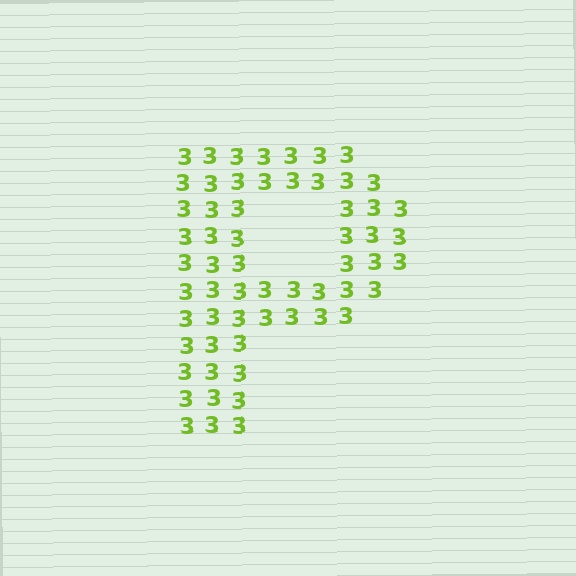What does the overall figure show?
The overall figure shows the letter P.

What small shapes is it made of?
It is made of small digit 3's.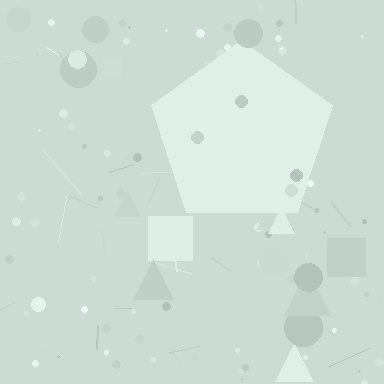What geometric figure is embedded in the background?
A pentagon is embedded in the background.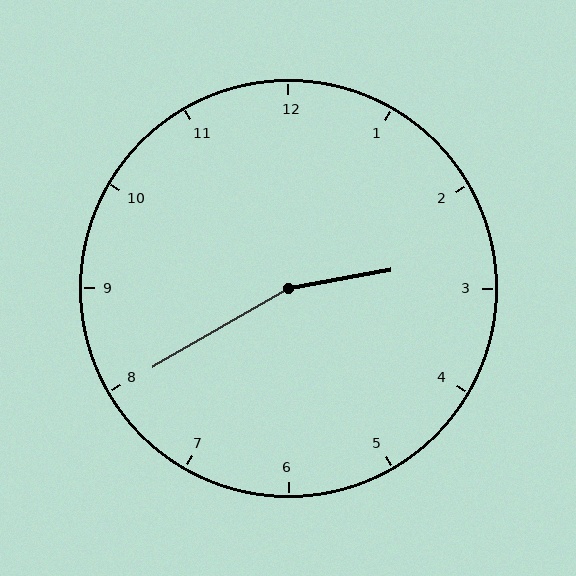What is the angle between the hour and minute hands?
Approximately 160 degrees.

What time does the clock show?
2:40.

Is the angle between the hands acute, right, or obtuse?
It is obtuse.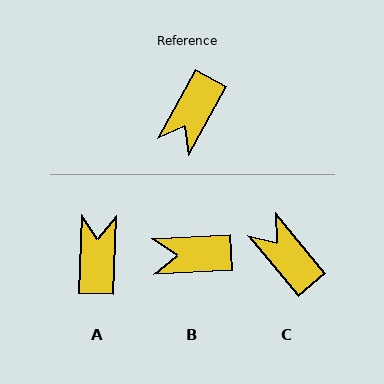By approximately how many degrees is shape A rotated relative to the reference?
Approximately 153 degrees clockwise.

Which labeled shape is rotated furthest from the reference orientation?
A, about 153 degrees away.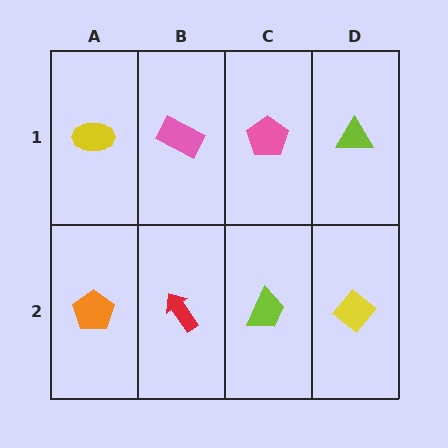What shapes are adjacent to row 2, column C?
A pink pentagon (row 1, column C), a red arrow (row 2, column B), a yellow diamond (row 2, column D).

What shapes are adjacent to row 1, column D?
A yellow diamond (row 2, column D), a pink pentagon (row 1, column C).